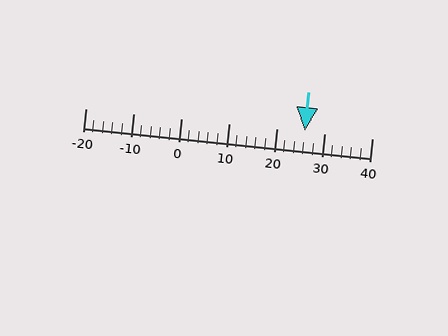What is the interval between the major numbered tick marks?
The major tick marks are spaced 10 units apart.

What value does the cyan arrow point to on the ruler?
The cyan arrow points to approximately 26.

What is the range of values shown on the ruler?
The ruler shows values from -20 to 40.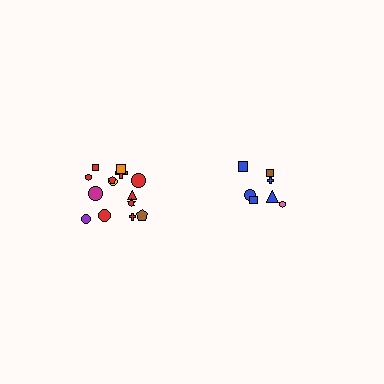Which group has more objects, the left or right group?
The left group.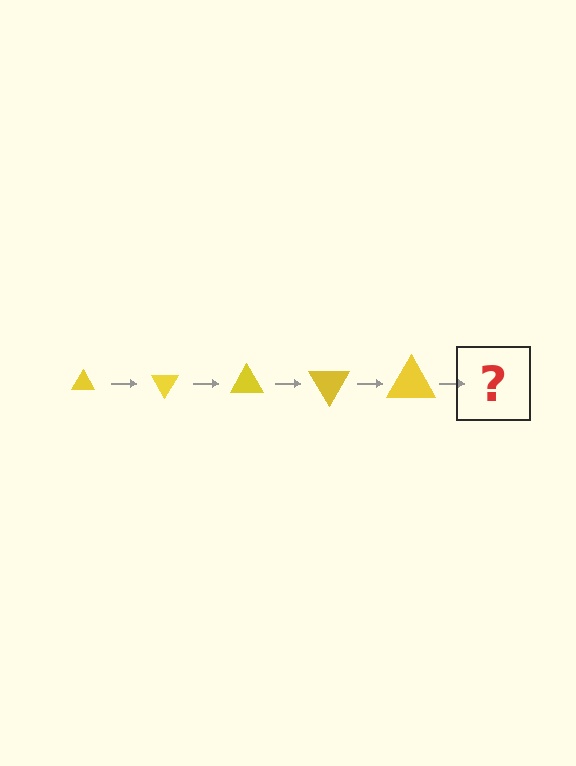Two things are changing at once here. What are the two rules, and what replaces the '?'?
The two rules are that the triangle grows larger each step and it rotates 60 degrees each step. The '?' should be a triangle, larger than the previous one and rotated 300 degrees from the start.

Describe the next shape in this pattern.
It should be a triangle, larger than the previous one and rotated 300 degrees from the start.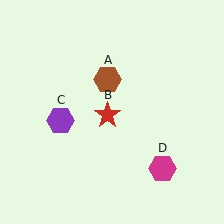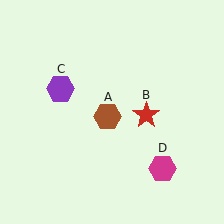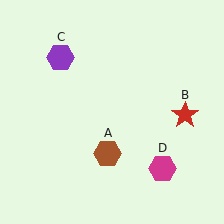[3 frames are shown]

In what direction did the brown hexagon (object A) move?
The brown hexagon (object A) moved down.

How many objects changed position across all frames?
3 objects changed position: brown hexagon (object A), red star (object B), purple hexagon (object C).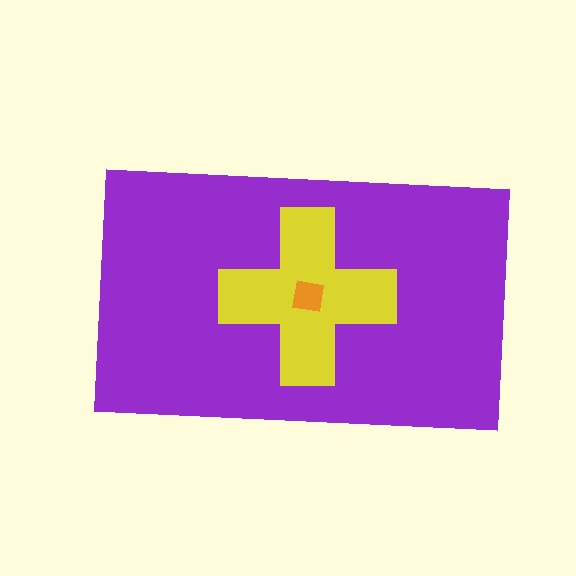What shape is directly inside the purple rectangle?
The yellow cross.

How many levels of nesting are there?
3.